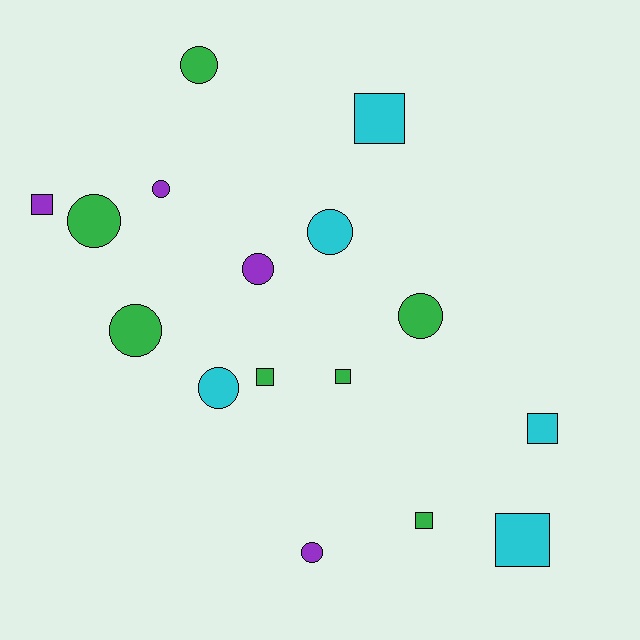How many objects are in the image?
There are 16 objects.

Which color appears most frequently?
Green, with 7 objects.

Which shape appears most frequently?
Circle, with 9 objects.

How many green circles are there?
There are 4 green circles.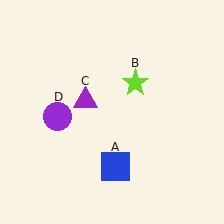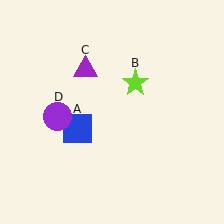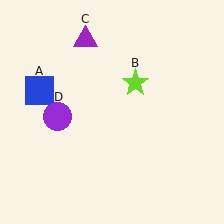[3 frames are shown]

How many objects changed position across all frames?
2 objects changed position: blue square (object A), purple triangle (object C).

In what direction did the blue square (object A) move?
The blue square (object A) moved up and to the left.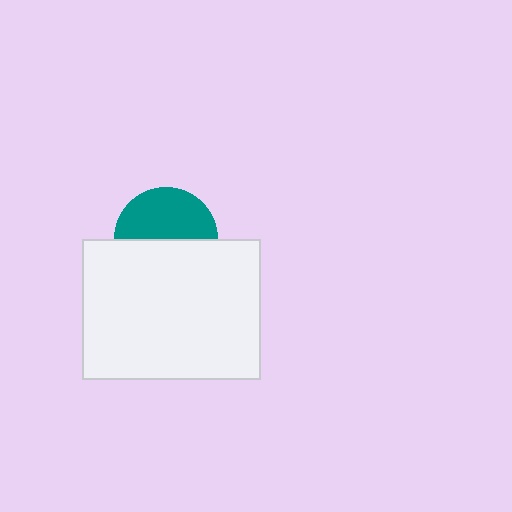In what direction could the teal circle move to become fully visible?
The teal circle could move up. That would shift it out from behind the white rectangle entirely.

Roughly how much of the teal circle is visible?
About half of it is visible (roughly 51%).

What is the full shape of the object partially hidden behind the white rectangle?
The partially hidden object is a teal circle.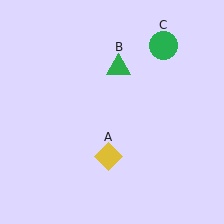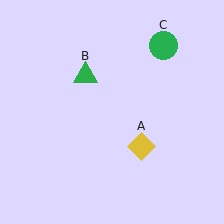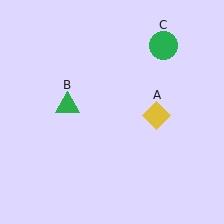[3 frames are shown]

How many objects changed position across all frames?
2 objects changed position: yellow diamond (object A), green triangle (object B).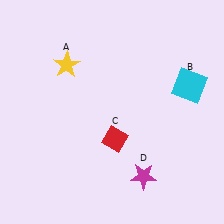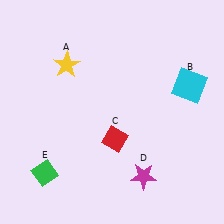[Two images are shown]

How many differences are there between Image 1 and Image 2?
There is 1 difference between the two images.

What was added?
A green diamond (E) was added in Image 2.